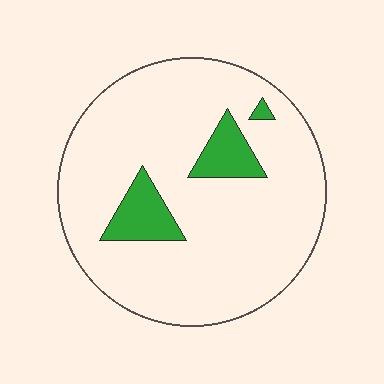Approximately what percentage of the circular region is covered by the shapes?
Approximately 10%.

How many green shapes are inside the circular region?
3.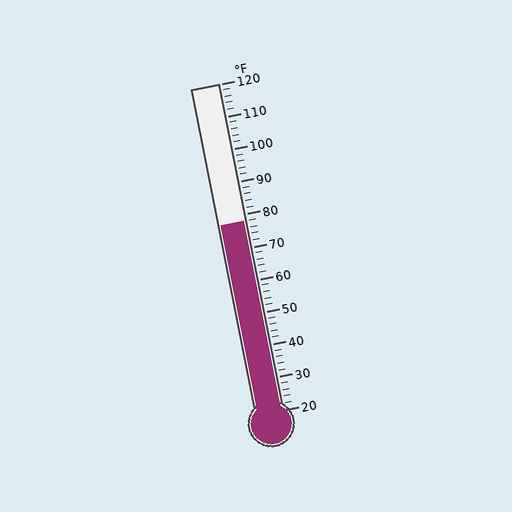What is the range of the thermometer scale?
The thermometer scale ranges from 20°F to 120°F.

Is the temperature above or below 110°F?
The temperature is below 110°F.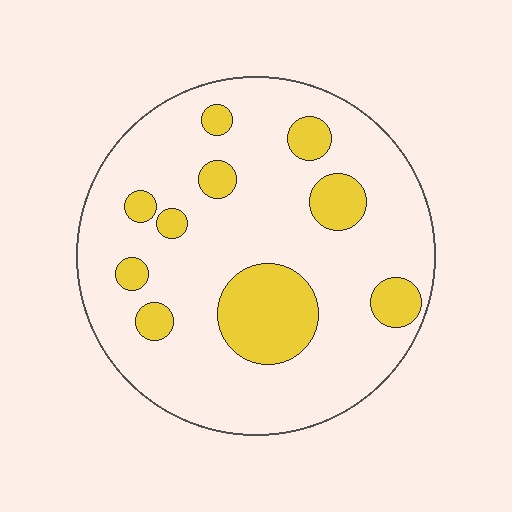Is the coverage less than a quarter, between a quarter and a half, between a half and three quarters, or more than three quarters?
Less than a quarter.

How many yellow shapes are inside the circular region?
10.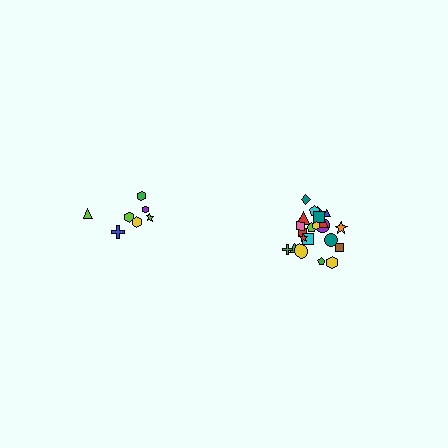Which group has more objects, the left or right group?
The right group.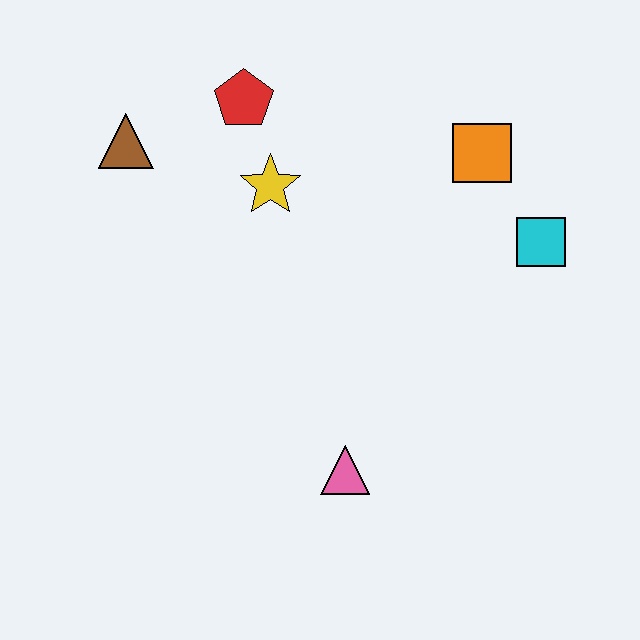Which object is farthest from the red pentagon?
The pink triangle is farthest from the red pentagon.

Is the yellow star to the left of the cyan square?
Yes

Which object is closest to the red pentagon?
The yellow star is closest to the red pentagon.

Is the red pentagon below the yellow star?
No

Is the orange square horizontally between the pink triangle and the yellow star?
No